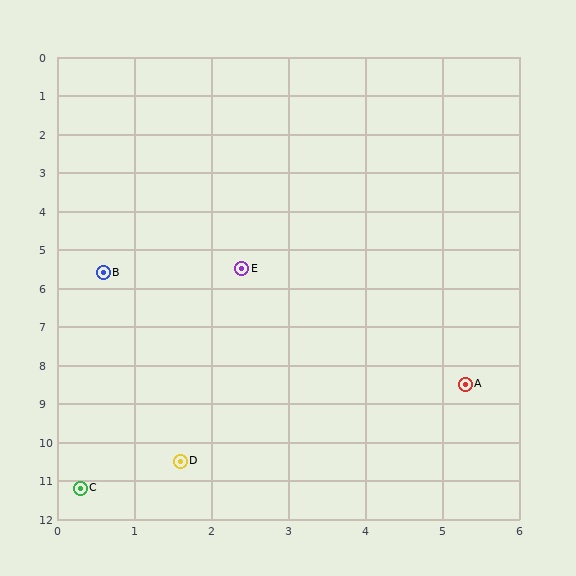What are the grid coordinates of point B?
Point B is at approximately (0.6, 5.6).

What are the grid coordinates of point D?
Point D is at approximately (1.6, 10.5).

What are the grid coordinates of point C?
Point C is at approximately (0.3, 11.2).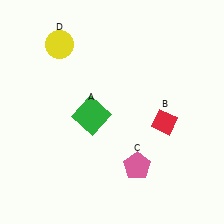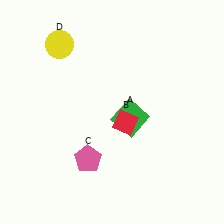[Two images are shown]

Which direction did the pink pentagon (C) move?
The pink pentagon (C) moved left.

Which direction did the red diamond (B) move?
The red diamond (B) moved left.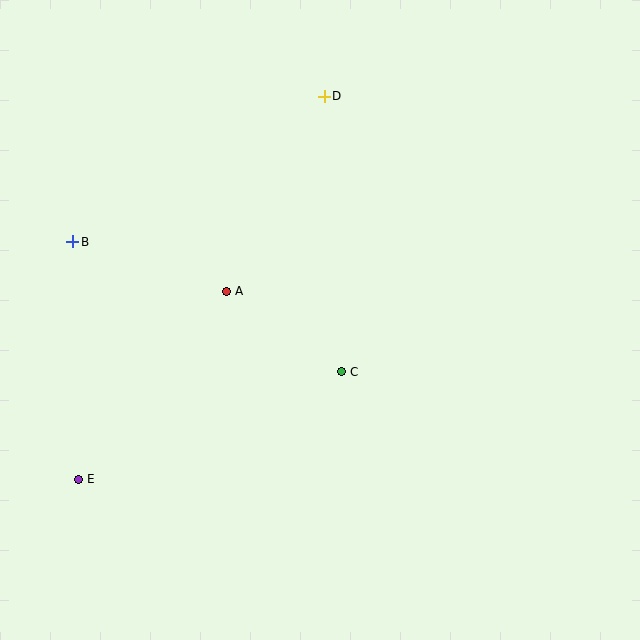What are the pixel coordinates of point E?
Point E is at (79, 479).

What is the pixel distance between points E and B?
The distance between E and B is 238 pixels.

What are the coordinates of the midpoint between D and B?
The midpoint between D and B is at (198, 169).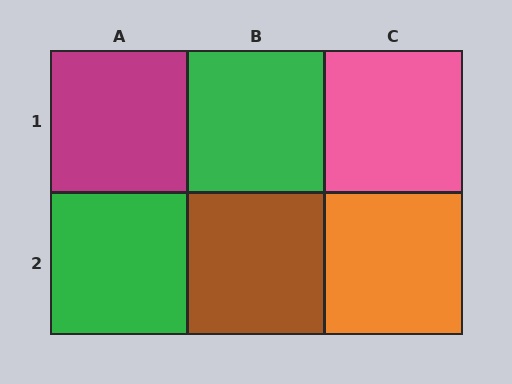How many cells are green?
2 cells are green.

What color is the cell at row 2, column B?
Brown.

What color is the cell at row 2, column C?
Orange.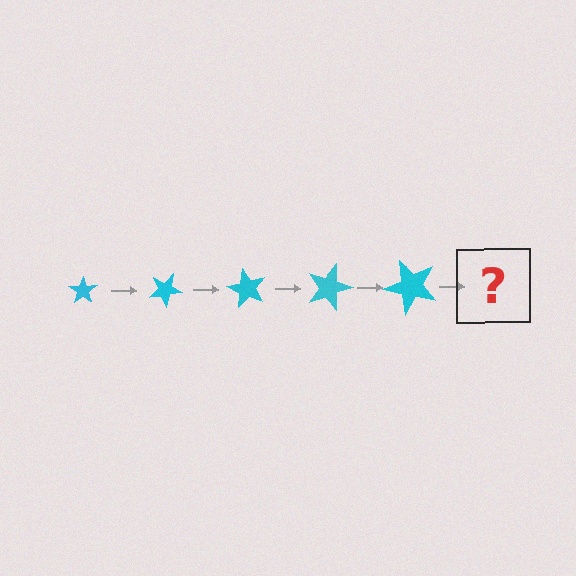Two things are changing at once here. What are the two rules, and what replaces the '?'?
The two rules are that the star grows larger each step and it rotates 30 degrees each step. The '?' should be a star, larger than the previous one and rotated 150 degrees from the start.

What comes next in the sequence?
The next element should be a star, larger than the previous one and rotated 150 degrees from the start.